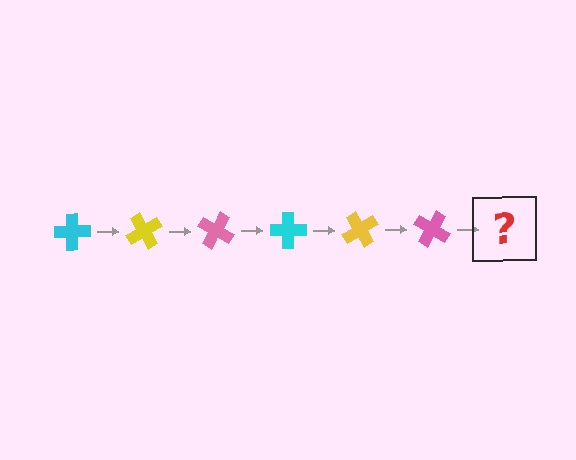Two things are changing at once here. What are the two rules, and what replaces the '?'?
The two rules are that it rotates 60 degrees each step and the color cycles through cyan, yellow, and pink. The '?' should be a cyan cross, rotated 360 degrees from the start.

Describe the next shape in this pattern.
It should be a cyan cross, rotated 360 degrees from the start.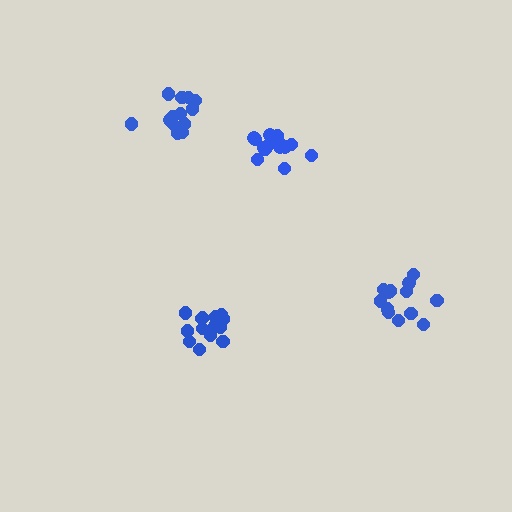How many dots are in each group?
Group 1: 13 dots, Group 2: 13 dots, Group 3: 15 dots, Group 4: 15 dots (56 total).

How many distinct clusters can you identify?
There are 4 distinct clusters.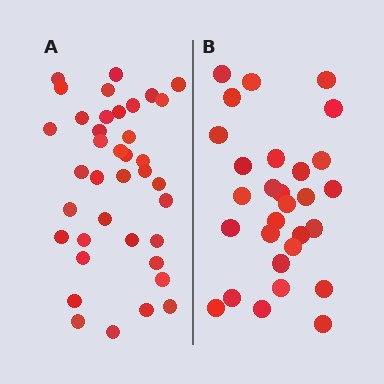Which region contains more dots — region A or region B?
Region A (the left region) has more dots.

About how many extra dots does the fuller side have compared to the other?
Region A has roughly 8 or so more dots than region B.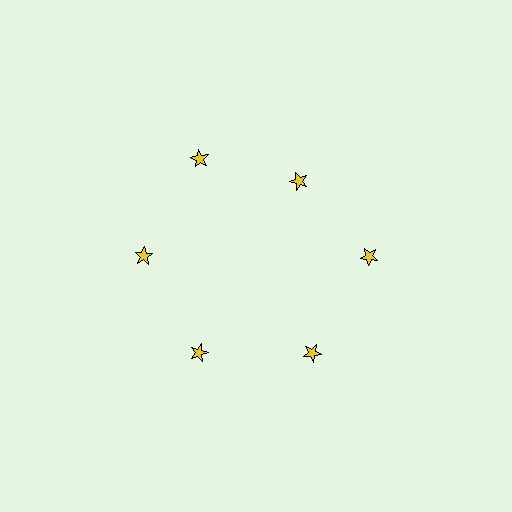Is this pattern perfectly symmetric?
No. The 6 yellow stars are arranged in a ring, but one element near the 1 o'clock position is pulled inward toward the center, breaking the 6-fold rotational symmetry.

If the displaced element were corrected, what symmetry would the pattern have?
It would have 6-fold rotational symmetry — the pattern would map onto itself every 60 degrees.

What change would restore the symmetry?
The symmetry would be restored by moving it outward, back onto the ring so that all 6 stars sit at equal angles and equal distance from the center.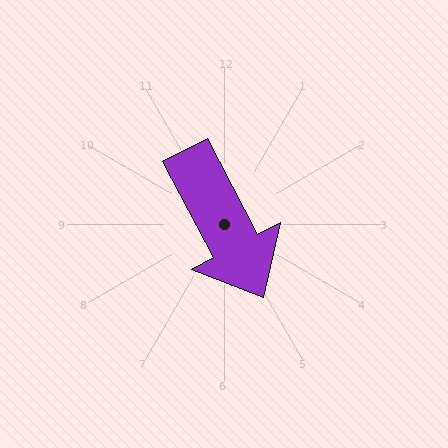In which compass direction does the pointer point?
Southeast.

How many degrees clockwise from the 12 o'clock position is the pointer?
Approximately 152 degrees.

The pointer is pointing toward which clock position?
Roughly 5 o'clock.